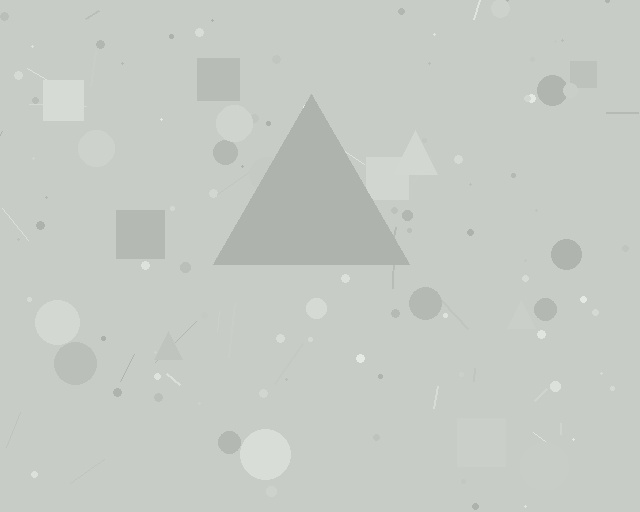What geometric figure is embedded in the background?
A triangle is embedded in the background.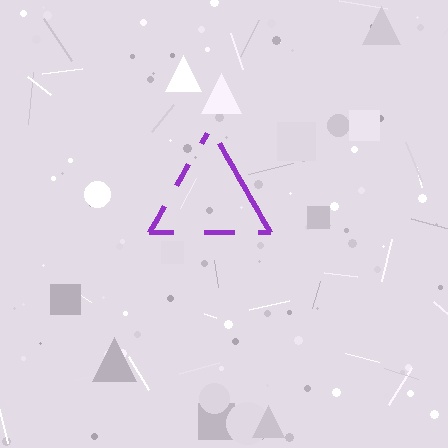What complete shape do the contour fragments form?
The contour fragments form a triangle.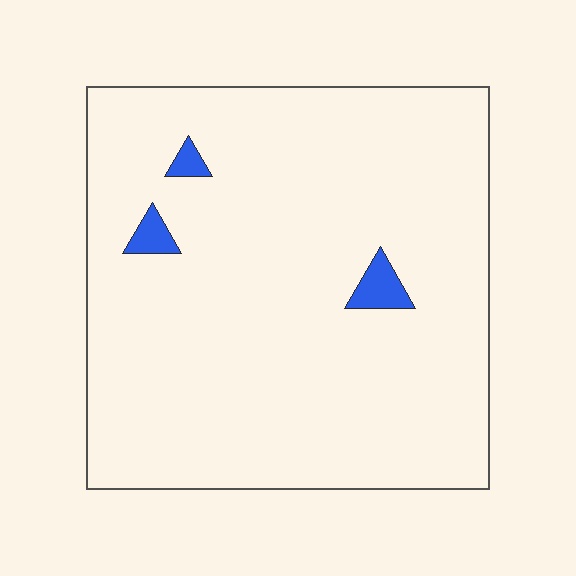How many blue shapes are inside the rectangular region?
3.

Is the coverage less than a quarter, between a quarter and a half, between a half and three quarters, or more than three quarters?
Less than a quarter.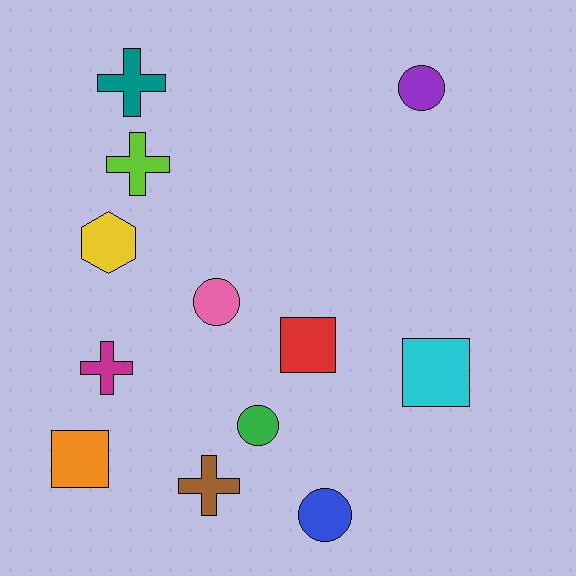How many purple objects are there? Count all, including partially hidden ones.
There is 1 purple object.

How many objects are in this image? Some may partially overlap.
There are 12 objects.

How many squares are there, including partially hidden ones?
There are 3 squares.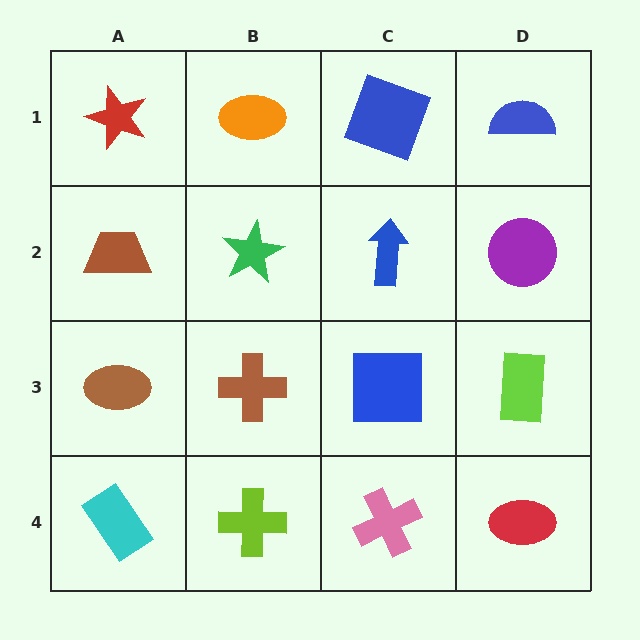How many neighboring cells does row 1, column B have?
3.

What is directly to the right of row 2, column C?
A purple circle.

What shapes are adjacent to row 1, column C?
A blue arrow (row 2, column C), an orange ellipse (row 1, column B), a blue semicircle (row 1, column D).